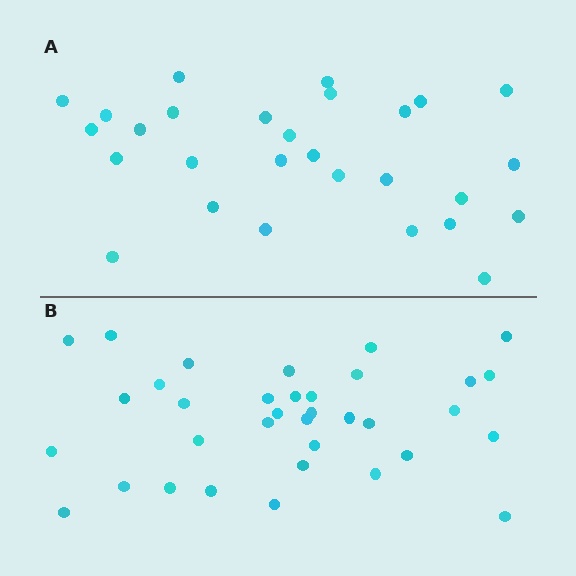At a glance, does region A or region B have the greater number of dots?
Region B (the bottom region) has more dots.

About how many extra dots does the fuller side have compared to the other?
Region B has roughly 8 or so more dots than region A.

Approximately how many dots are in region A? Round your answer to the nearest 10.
About 30 dots. (The exact count is 28, which rounds to 30.)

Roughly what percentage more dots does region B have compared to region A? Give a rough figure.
About 25% more.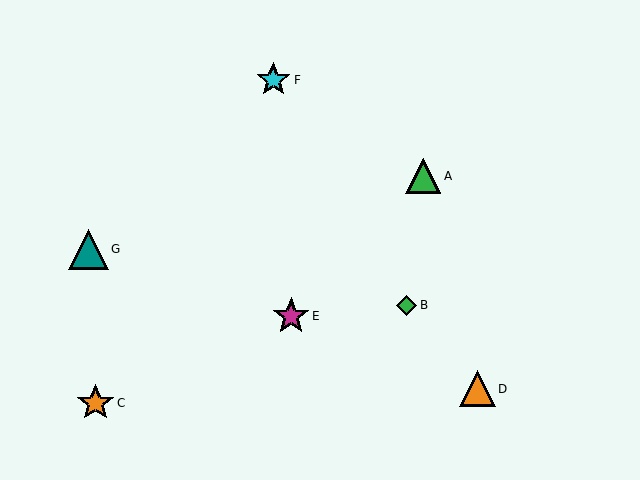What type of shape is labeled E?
Shape E is a magenta star.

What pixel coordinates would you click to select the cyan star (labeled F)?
Click at (273, 80) to select the cyan star F.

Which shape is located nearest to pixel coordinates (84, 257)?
The teal triangle (labeled G) at (88, 249) is nearest to that location.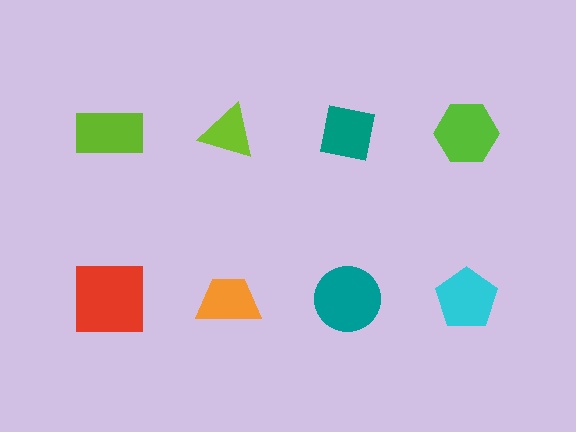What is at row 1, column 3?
A teal square.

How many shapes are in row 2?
4 shapes.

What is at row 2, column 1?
A red square.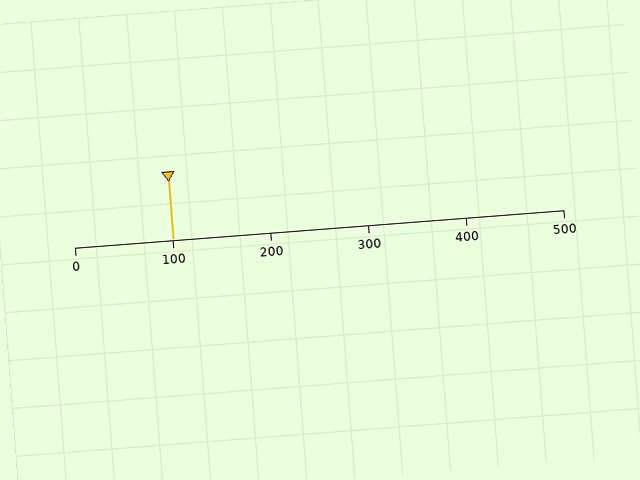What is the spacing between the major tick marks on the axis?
The major ticks are spaced 100 apart.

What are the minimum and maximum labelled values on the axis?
The axis runs from 0 to 500.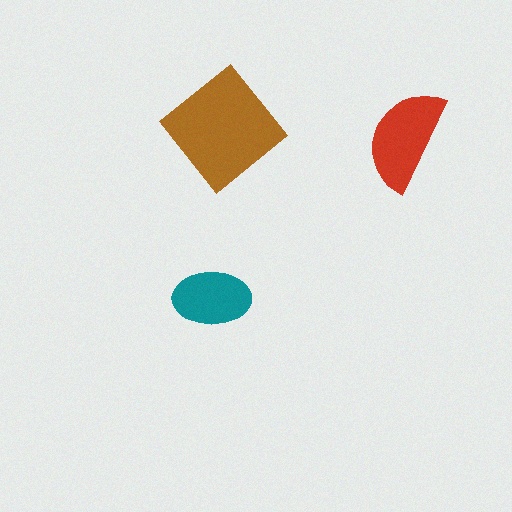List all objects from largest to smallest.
The brown diamond, the red semicircle, the teal ellipse.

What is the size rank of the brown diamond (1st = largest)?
1st.